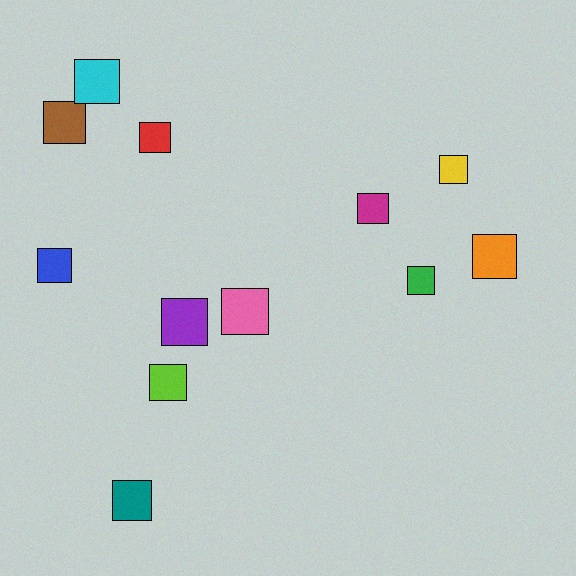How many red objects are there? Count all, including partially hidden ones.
There is 1 red object.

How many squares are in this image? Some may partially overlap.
There are 12 squares.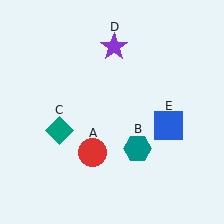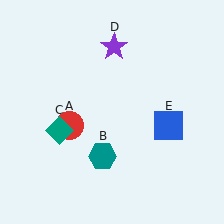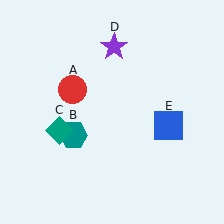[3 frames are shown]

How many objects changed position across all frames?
2 objects changed position: red circle (object A), teal hexagon (object B).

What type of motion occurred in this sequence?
The red circle (object A), teal hexagon (object B) rotated clockwise around the center of the scene.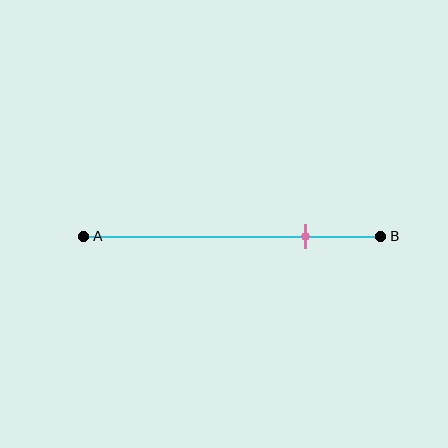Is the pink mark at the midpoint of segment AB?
No, the mark is at about 75% from A, not at the 50% midpoint.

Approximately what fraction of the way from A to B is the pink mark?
The pink mark is approximately 75% of the way from A to B.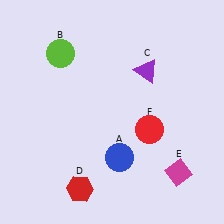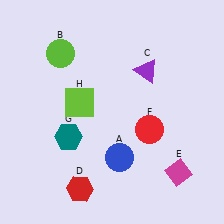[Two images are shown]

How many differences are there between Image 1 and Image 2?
There are 2 differences between the two images.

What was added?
A teal hexagon (G), a lime square (H) were added in Image 2.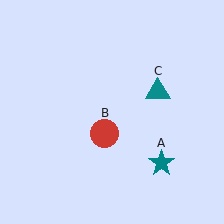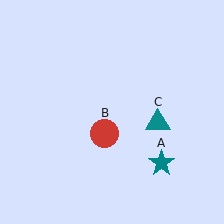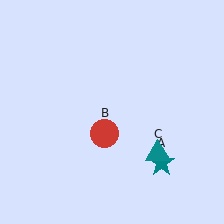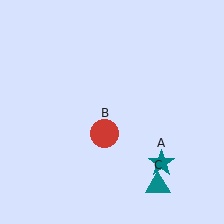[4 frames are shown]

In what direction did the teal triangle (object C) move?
The teal triangle (object C) moved down.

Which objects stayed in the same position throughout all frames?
Teal star (object A) and red circle (object B) remained stationary.